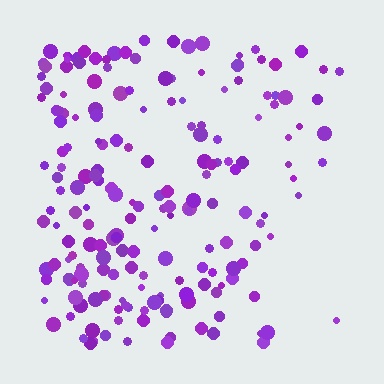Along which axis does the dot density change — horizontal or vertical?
Horizontal.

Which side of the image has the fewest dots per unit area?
The right.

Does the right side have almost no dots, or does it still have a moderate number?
Still a moderate number, just noticeably fewer than the left.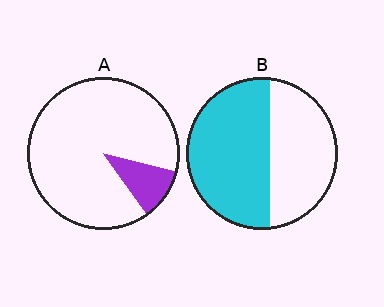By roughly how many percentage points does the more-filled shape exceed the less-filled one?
By roughly 45 percentage points (B over A).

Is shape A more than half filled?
No.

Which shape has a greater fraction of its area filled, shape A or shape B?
Shape B.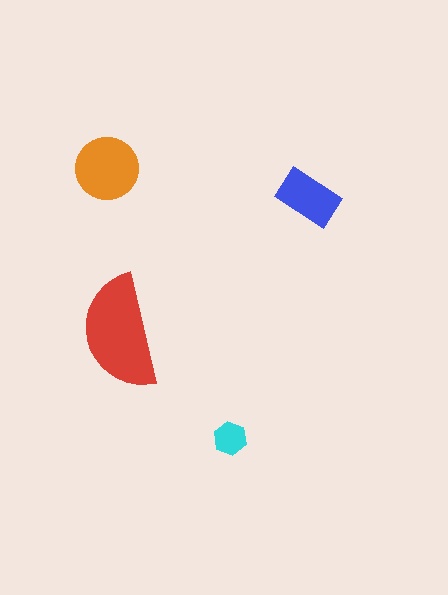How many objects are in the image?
There are 4 objects in the image.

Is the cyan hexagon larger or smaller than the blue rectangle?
Smaller.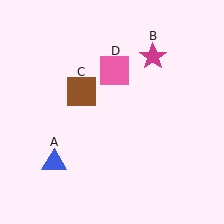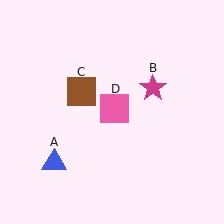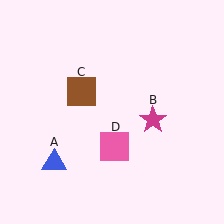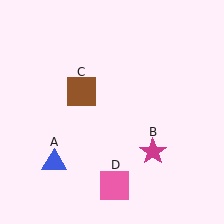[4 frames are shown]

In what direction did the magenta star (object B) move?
The magenta star (object B) moved down.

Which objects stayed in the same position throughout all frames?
Blue triangle (object A) and brown square (object C) remained stationary.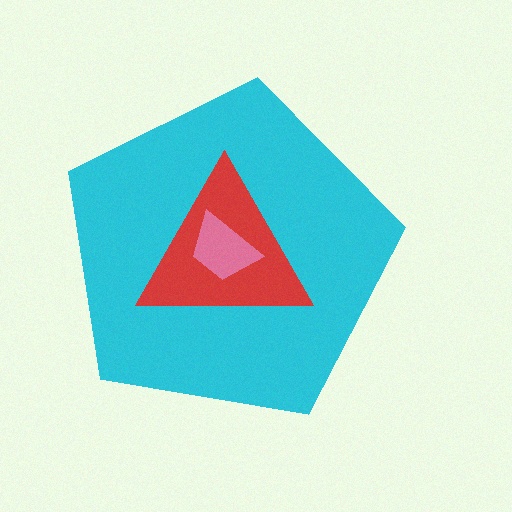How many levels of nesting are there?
3.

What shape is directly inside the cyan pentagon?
The red triangle.